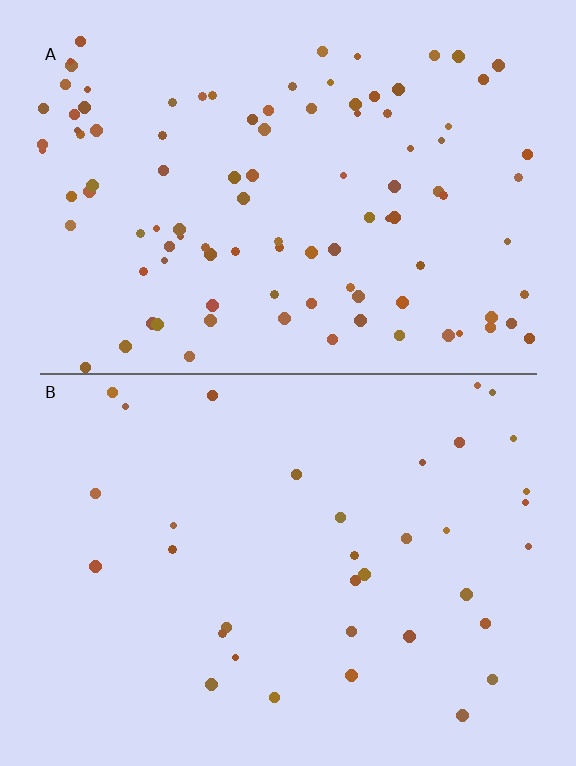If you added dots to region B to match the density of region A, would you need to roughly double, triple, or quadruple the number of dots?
Approximately triple.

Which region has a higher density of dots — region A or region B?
A (the top).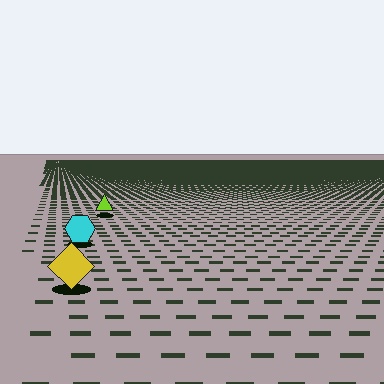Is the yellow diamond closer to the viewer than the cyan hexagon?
Yes. The yellow diamond is closer — you can tell from the texture gradient: the ground texture is coarser near it.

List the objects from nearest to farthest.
From nearest to farthest: the yellow diamond, the cyan hexagon, the lime triangle.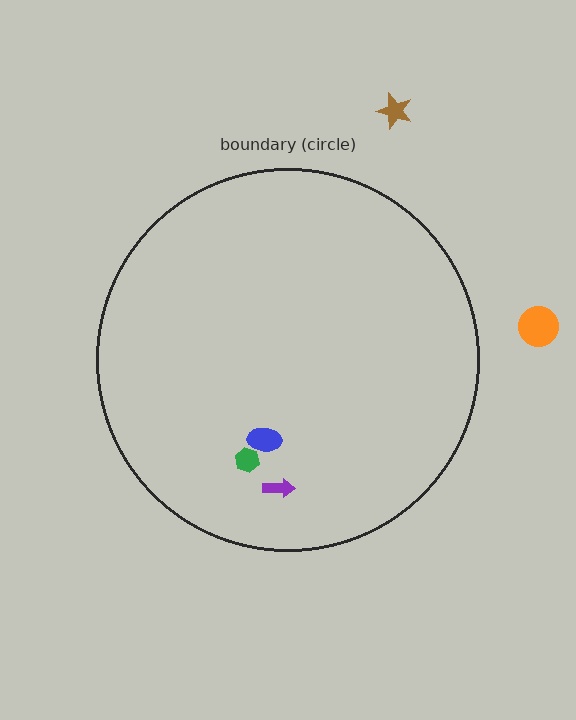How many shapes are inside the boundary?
3 inside, 2 outside.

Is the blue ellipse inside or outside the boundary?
Inside.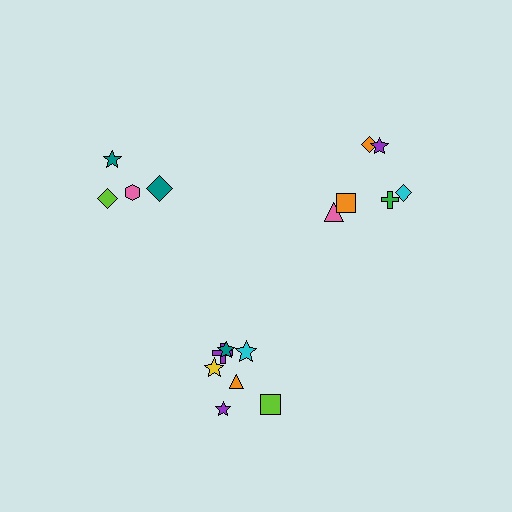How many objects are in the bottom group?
There are 7 objects.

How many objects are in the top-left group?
There are 4 objects.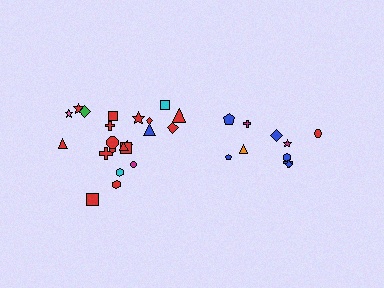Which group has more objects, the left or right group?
The left group.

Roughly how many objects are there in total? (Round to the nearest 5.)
Roughly 30 objects in total.